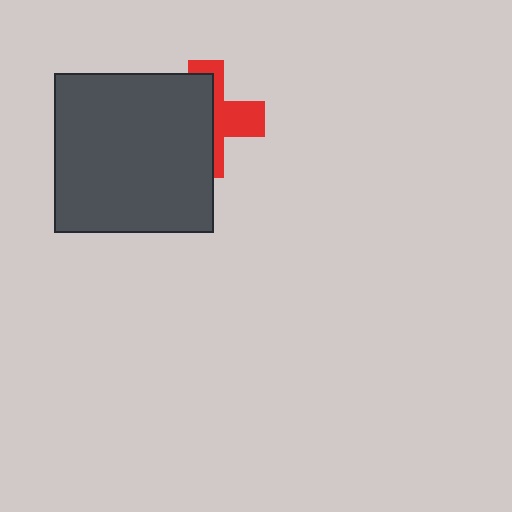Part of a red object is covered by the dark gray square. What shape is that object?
It is a cross.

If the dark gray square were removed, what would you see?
You would see the complete red cross.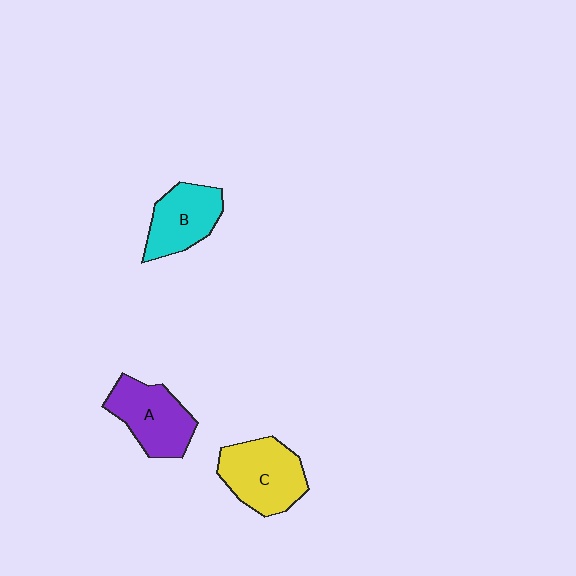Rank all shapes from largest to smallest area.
From largest to smallest: C (yellow), A (purple), B (cyan).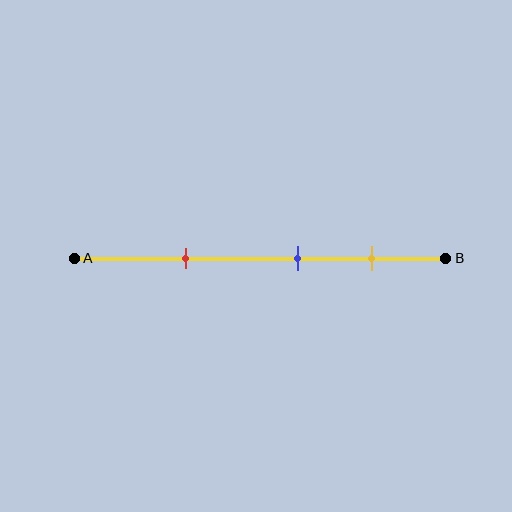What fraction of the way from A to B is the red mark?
The red mark is approximately 30% (0.3) of the way from A to B.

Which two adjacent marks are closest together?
The blue and yellow marks are the closest adjacent pair.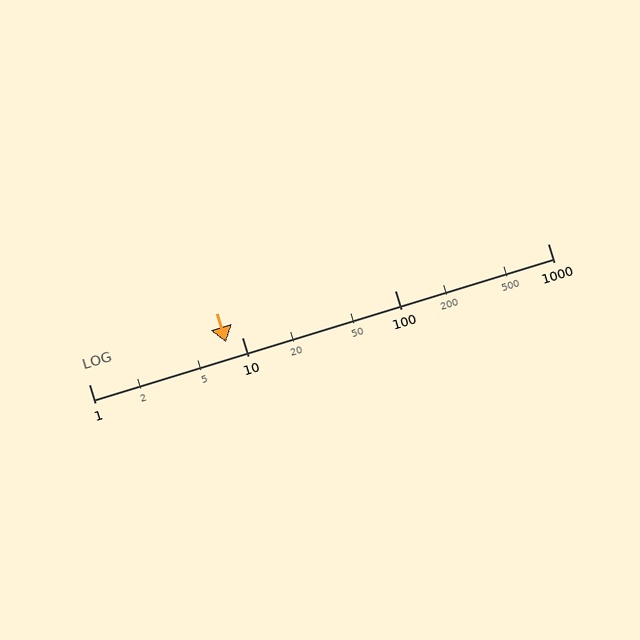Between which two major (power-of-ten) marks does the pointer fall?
The pointer is between 1 and 10.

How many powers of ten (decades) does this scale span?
The scale spans 3 decades, from 1 to 1000.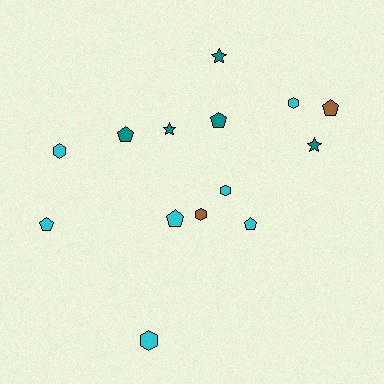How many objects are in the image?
There are 14 objects.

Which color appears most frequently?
Cyan, with 7 objects.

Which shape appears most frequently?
Pentagon, with 6 objects.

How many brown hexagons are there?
There is 1 brown hexagon.